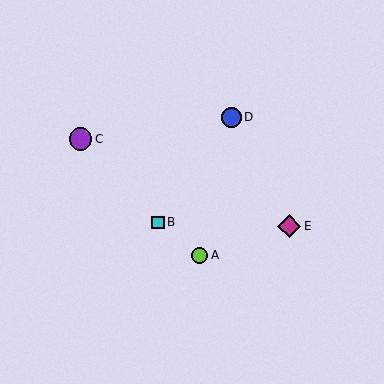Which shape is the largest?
The magenta diamond (labeled E) is the largest.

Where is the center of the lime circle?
The center of the lime circle is at (199, 255).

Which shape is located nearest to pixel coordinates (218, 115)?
The blue circle (labeled D) at (231, 117) is nearest to that location.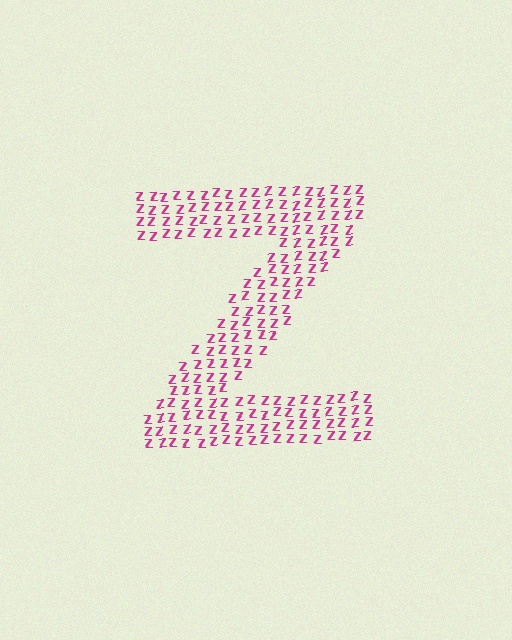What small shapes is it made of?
It is made of small letter Z's.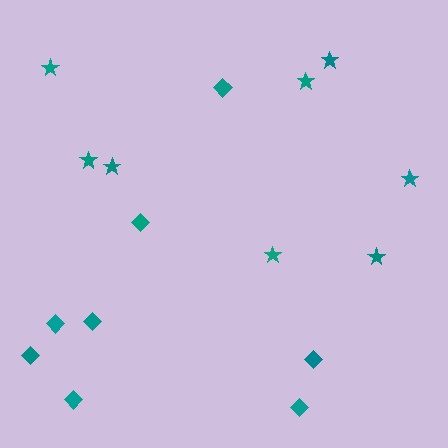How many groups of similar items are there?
There are 2 groups: one group of stars (8) and one group of diamonds (8).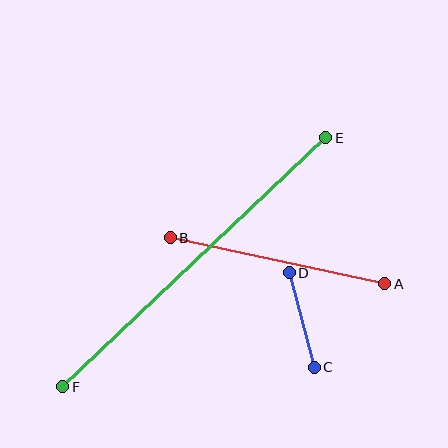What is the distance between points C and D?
The distance is approximately 98 pixels.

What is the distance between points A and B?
The distance is approximately 219 pixels.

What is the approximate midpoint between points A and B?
The midpoint is at approximately (278, 261) pixels.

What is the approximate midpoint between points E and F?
The midpoint is at approximately (194, 262) pixels.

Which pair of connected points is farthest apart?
Points E and F are farthest apart.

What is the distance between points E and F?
The distance is approximately 362 pixels.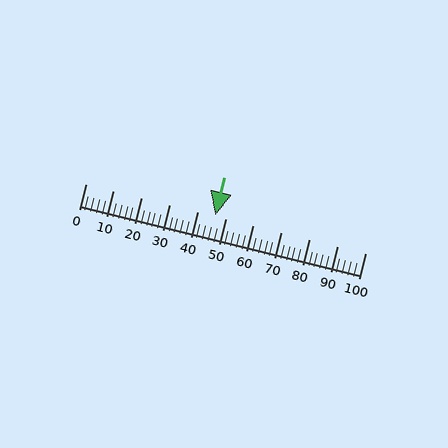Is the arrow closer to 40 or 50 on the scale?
The arrow is closer to 50.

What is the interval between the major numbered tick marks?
The major tick marks are spaced 10 units apart.